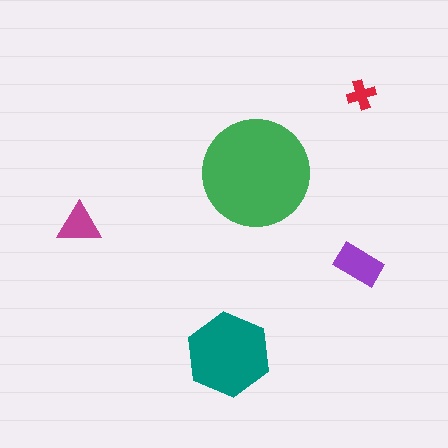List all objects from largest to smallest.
The green circle, the teal hexagon, the purple rectangle, the magenta triangle, the red cross.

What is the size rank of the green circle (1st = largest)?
1st.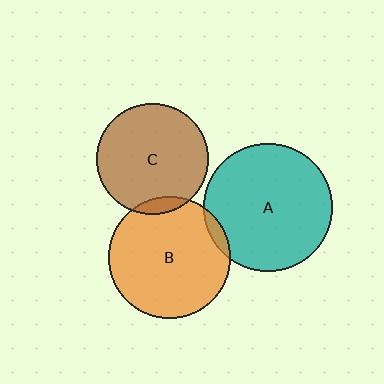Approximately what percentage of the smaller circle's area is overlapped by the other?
Approximately 5%.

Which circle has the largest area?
Circle A (teal).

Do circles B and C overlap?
Yes.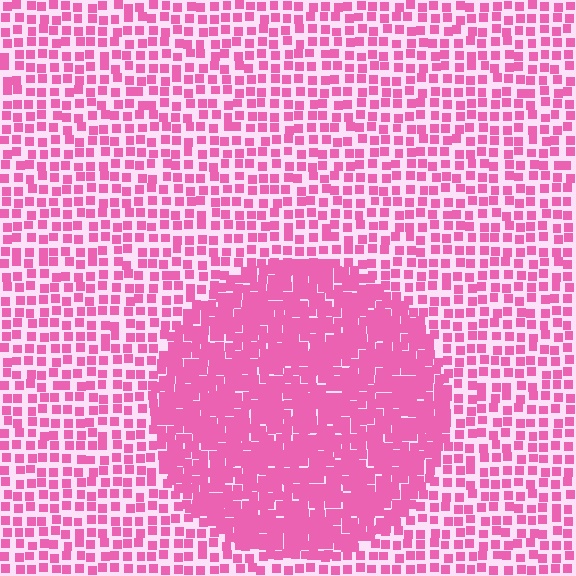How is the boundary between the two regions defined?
The boundary is defined by a change in element density (approximately 2.2x ratio). All elements are the same color, size, and shape.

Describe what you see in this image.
The image contains small pink elements arranged at two different densities. A circle-shaped region is visible where the elements are more densely packed than the surrounding area.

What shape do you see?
I see a circle.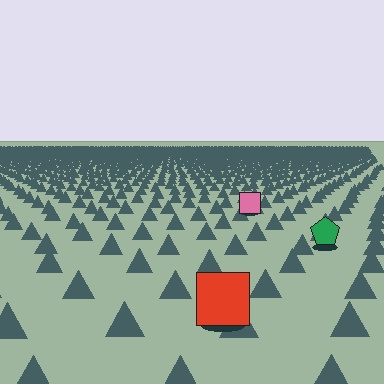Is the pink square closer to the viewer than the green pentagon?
No. The green pentagon is closer — you can tell from the texture gradient: the ground texture is coarser near it.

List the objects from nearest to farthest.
From nearest to farthest: the red square, the green pentagon, the pink square.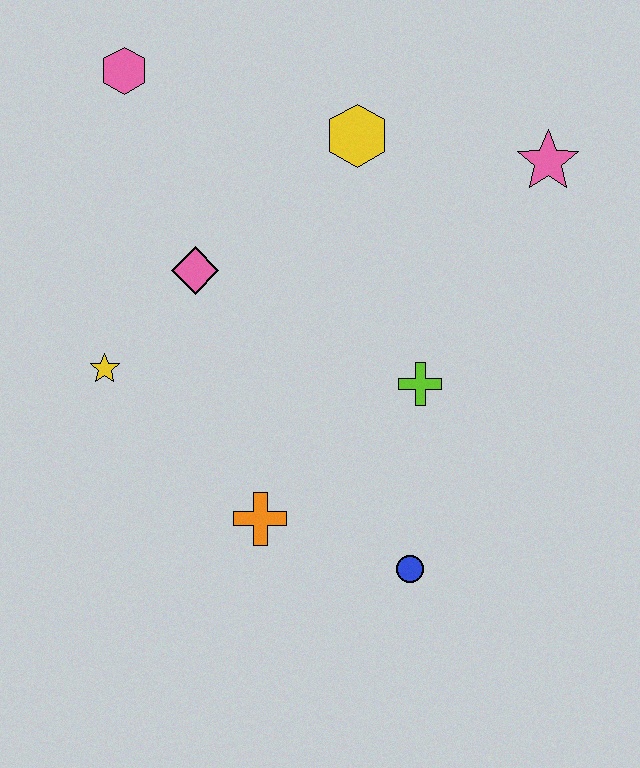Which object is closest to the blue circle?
The orange cross is closest to the blue circle.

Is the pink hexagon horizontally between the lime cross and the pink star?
No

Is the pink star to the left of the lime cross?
No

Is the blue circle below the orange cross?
Yes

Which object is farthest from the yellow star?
The pink star is farthest from the yellow star.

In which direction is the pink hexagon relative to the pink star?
The pink hexagon is to the left of the pink star.